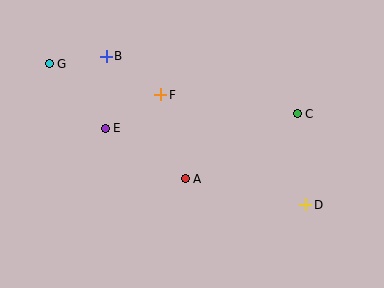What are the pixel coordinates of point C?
Point C is at (297, 114).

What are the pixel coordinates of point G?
Point G is at (49, 64).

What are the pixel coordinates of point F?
Point F is at (161, 95).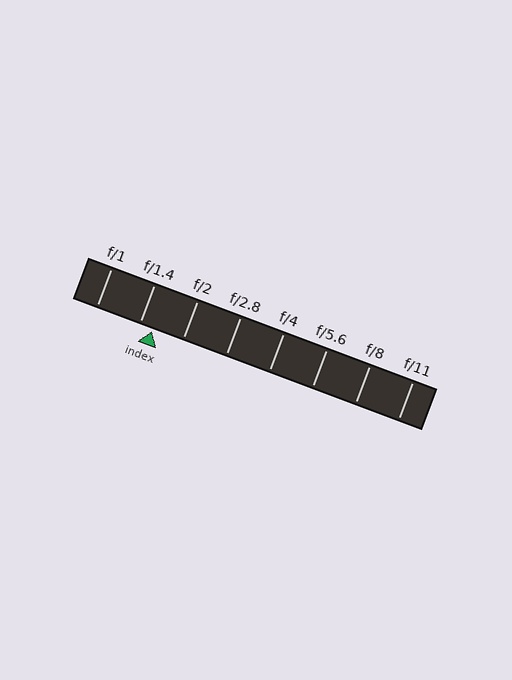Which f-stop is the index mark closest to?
The index mark is closest to f/1.4.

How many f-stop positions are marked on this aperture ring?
There are 8 f-stop positions marked.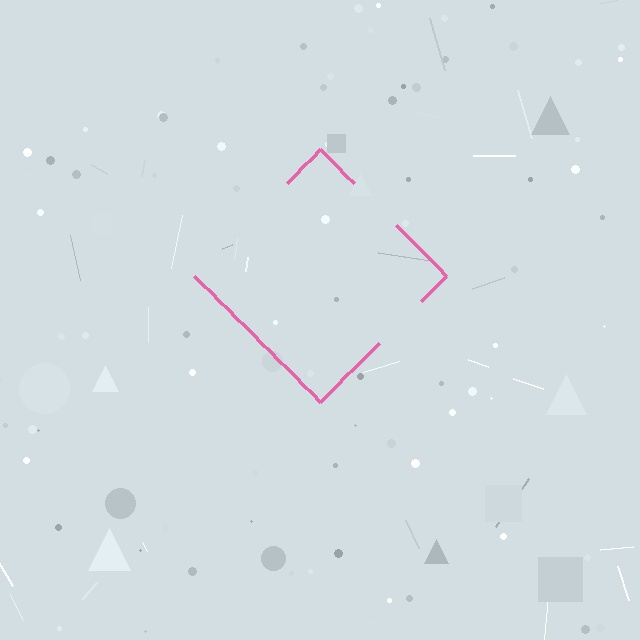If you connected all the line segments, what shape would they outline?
They would outline a diamond.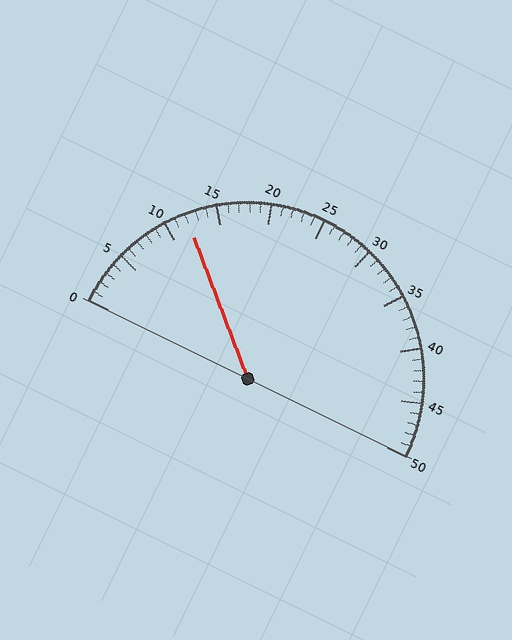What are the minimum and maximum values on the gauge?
The gauge ranges from 0 to 50.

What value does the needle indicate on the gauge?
The needle indicates approximately 12.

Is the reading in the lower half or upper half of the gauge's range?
The reading is in the lower half of the range (0 to 50).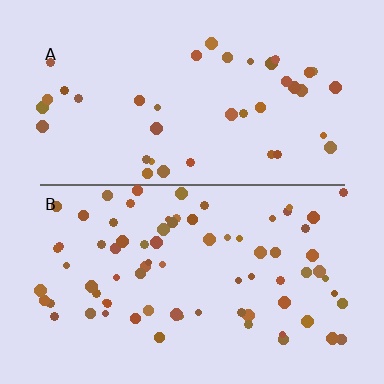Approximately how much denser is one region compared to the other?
Approximately 2.0× — region B over region A.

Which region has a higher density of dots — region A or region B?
B (the bottom).